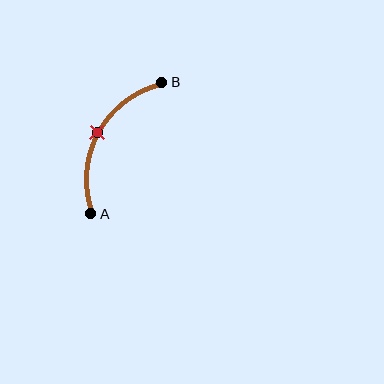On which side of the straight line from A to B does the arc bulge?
The arc bulges to the left of the straight line connecting A and B.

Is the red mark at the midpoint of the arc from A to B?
Yes. The red mark lies on the arc at equal arc-length from both A and B — it is the arc midpoint.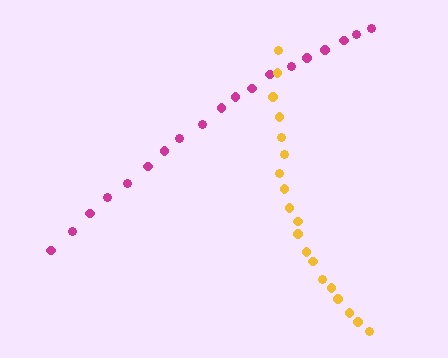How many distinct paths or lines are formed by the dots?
There are 2 distinct paths.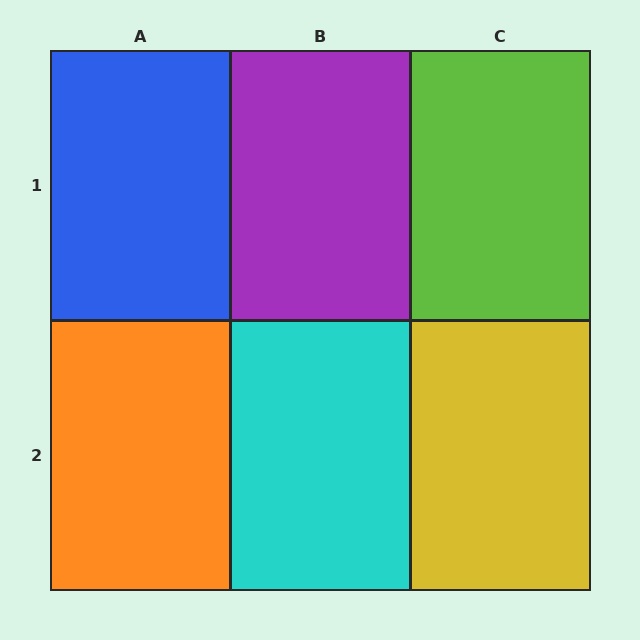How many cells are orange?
1 cell is orange.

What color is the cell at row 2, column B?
Cyan.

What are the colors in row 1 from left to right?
Blue, purple, lime.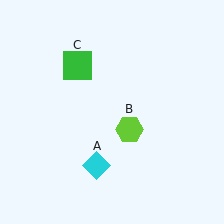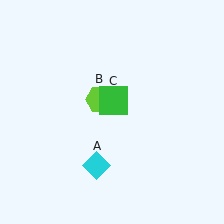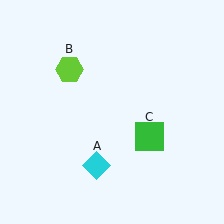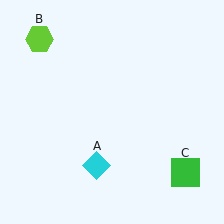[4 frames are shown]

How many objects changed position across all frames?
2 objects changed position: lime hexagon (object B), green square (object C).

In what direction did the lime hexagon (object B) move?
The lime hexagon (object B) moved up and to the left.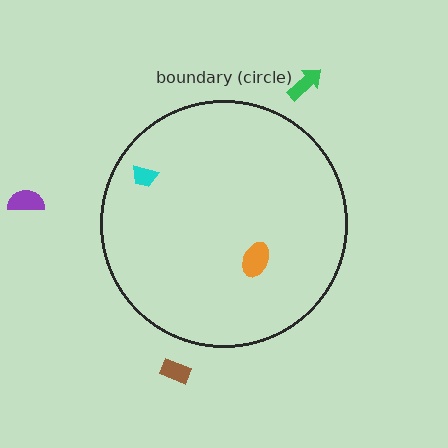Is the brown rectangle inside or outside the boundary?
Outside.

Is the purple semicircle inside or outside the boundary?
Outside.